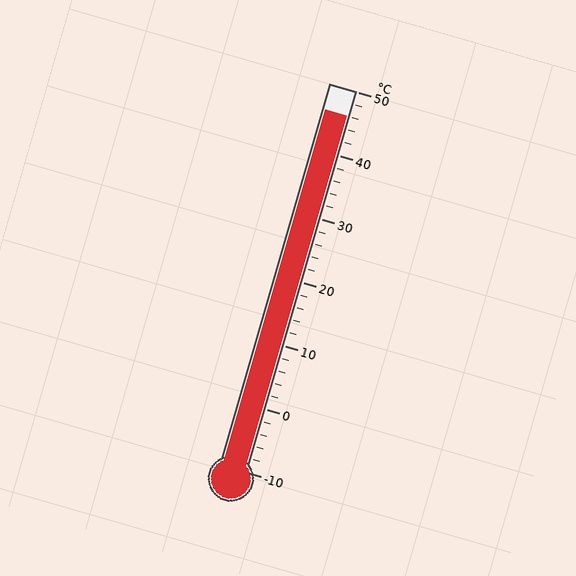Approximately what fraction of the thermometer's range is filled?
The thermometer is filled to approximately 95% of its range.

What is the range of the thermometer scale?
The thermometer scale ranges from -10°C to 50°C.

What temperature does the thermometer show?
The thermometer shows approximately 46°C.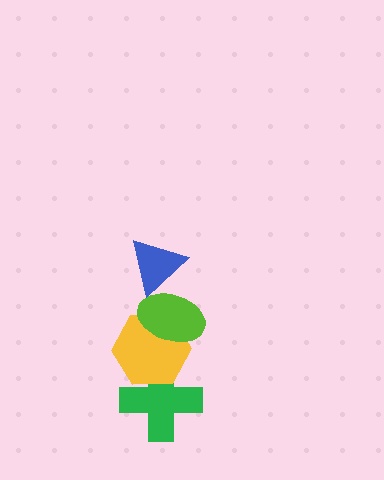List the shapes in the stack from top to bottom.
From top to bottom: the blue triangle, the lime ellipse, the yellow hexagon, the green cross.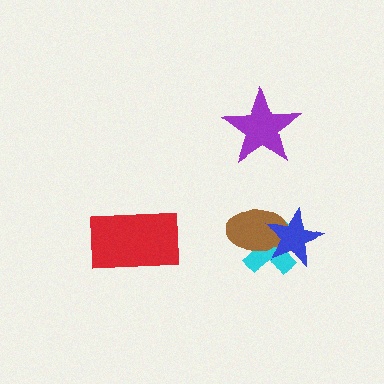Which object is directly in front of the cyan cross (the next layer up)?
The brown ellipse is directly in front of the cyan cross.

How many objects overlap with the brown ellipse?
2 objects overlap with the brown ellipse.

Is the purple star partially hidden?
No, no other shape covers it.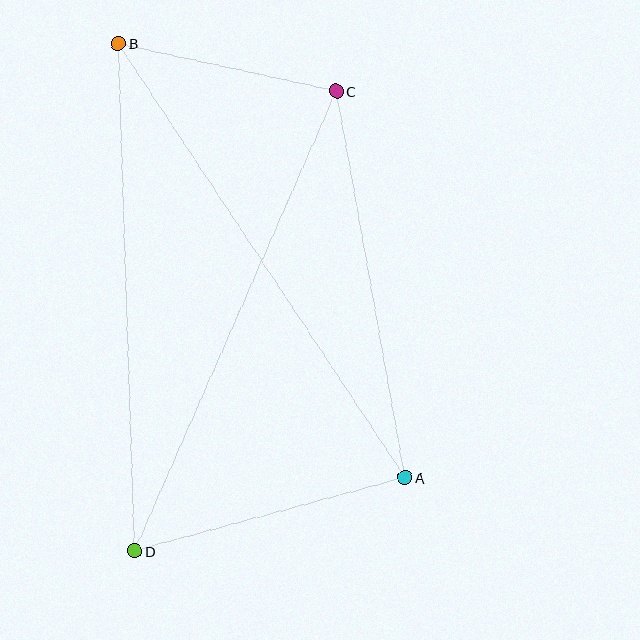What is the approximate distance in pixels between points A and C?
The distance between A and C is approximately 393 pixels.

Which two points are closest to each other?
Points B and C are closest to each other.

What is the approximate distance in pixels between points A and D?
The distance between A and D is approximately 280 pixels.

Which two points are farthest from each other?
Points A and B are farthest from each other.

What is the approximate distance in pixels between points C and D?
The distance between C and D is approximately 502 pixels.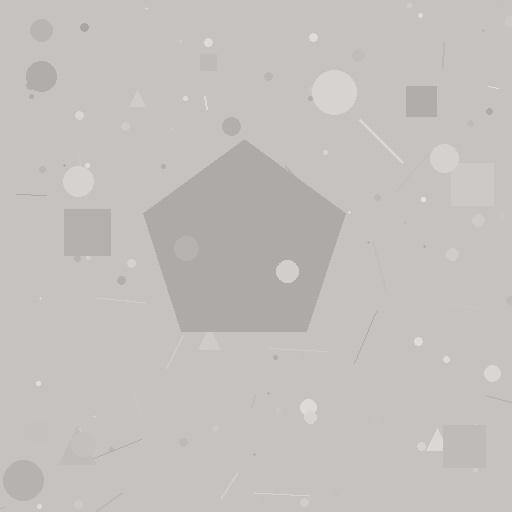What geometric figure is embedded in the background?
A pentagon is embedded in the background.